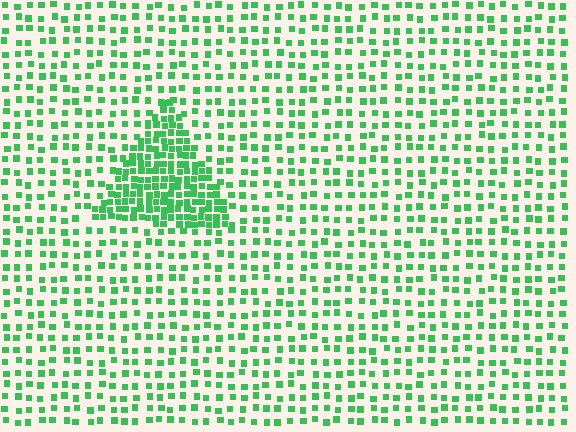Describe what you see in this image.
The image contains small green elements arranged at two different densities. A triangle-shaped region is visible where the elements are more densely packed than the surrounding area.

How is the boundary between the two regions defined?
The boundary is defined by a change in element density (approximately 2.4x ratio). All elements are the same color, size, and shape.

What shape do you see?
I see a triangle.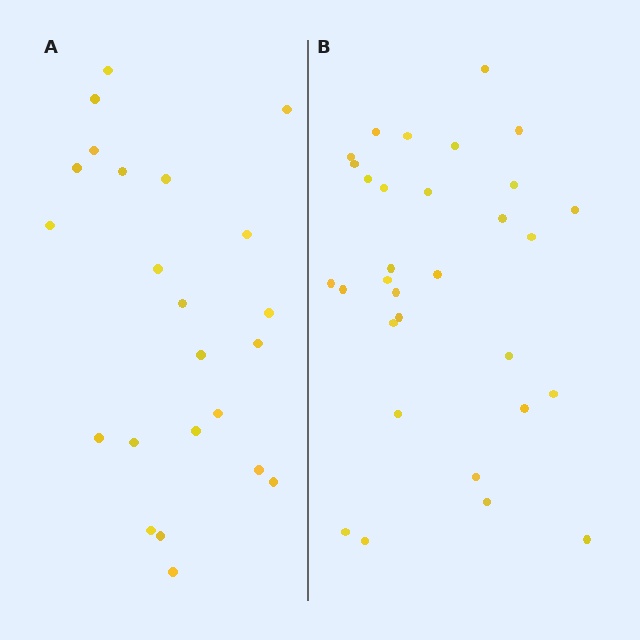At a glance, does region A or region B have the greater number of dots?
Region B (the right region) has more dots.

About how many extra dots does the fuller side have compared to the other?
Region B has roughly 8 or so more dots than region A.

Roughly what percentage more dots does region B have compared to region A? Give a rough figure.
About 35% more.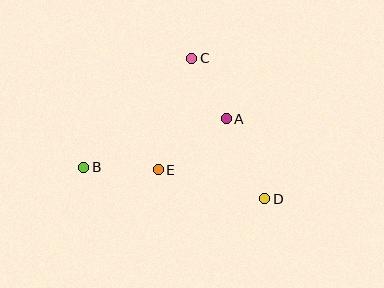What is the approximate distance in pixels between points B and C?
The distance between B and C is approximately 153 pixels.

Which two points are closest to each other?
Points A and C are closest to each other.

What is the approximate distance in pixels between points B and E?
The distance between B and E is approximately 75 pixels.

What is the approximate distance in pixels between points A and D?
The distance between A and D is approximately 89 pixels.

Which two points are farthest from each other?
Points B and D are farthest from each other.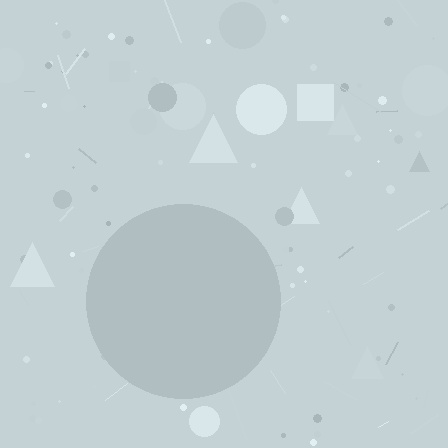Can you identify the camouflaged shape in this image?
The camouflaged shape is a circle.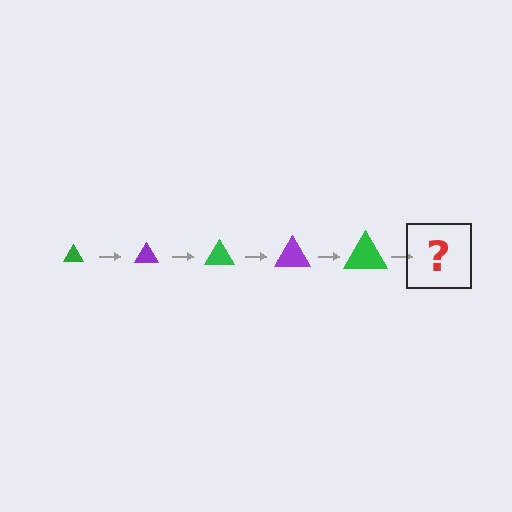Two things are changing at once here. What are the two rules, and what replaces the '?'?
The two rules are that the triangle grows larger each step and the color cycles through green and purple. The '?' should be a purple triangle, larger than the previous one.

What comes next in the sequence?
The next element should be a purple triangle, larger than the previous one.